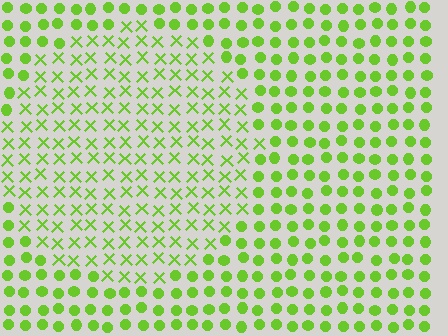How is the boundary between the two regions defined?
The boundary is defined by a change in element shape: X marks inside vs. circles outside. All elements share the same color and spacing.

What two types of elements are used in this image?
The image uses X marks inside the circle region and circles outside it.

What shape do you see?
I see a circle.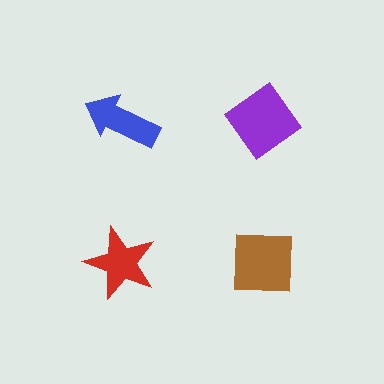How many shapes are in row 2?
2 shapes.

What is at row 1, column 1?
A blue arrow.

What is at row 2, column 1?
A red star.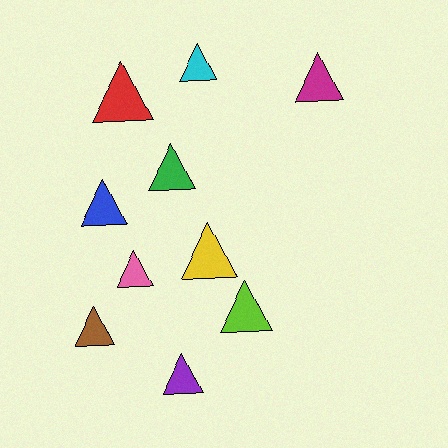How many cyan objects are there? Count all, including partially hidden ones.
There is 1 cyan object.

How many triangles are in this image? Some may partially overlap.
There are 10 triangles.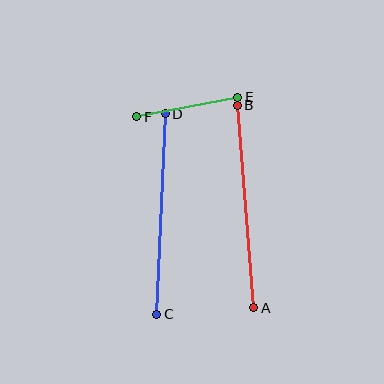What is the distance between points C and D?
The distance is approximately 200 pixels.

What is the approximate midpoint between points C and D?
The midpoint is at approximately (161, 214) pixels.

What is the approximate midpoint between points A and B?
The midpoint is at approximately (246, 207) pixels.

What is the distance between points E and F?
The distance is approximately 103 pixels.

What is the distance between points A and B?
The distance is approximately 203 pixels.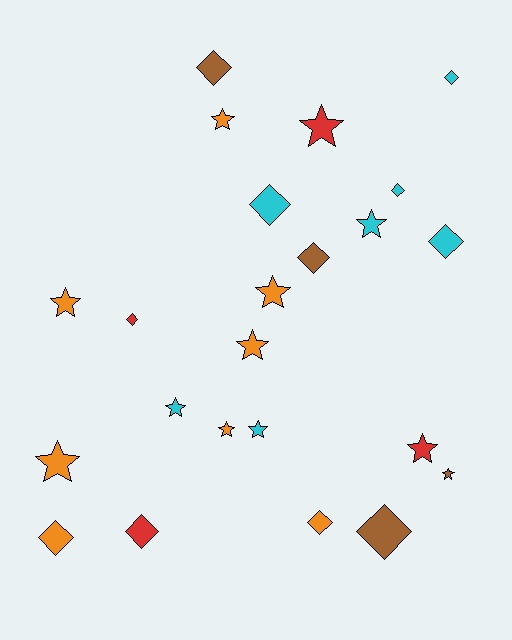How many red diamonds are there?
There are 2 red diamonds.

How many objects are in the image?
There are 23 objects.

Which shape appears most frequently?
Star, with 12 objects.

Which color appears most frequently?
Orange, with 8 objects.